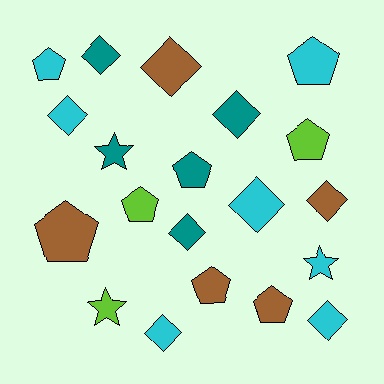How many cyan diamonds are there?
There are 4 cyan diamonds.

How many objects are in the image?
There are 20 objects.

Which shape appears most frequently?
Diamond, with 9 objects.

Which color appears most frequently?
Cyan, with 7 objects.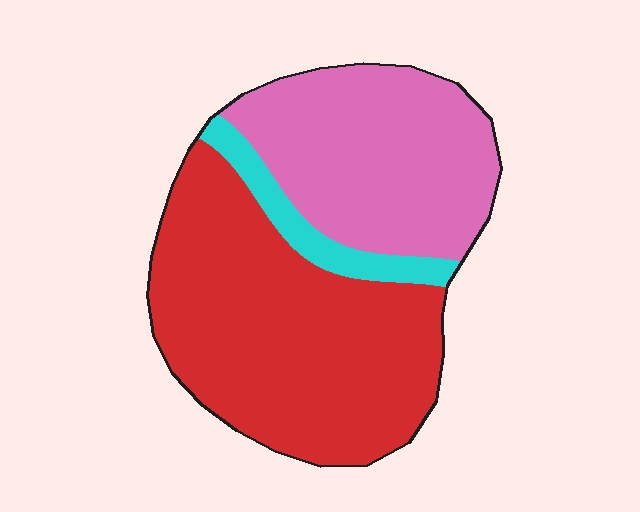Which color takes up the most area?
Red, at roughly 55%.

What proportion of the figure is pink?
Pink covers around 35% of the figure.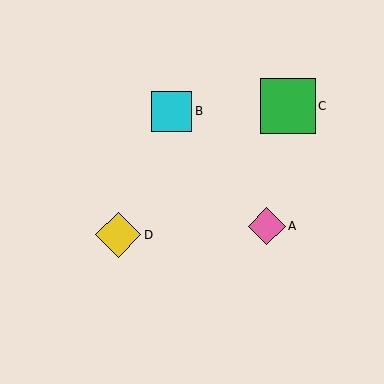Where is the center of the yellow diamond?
The center of the yellow diamond is at (118, 235).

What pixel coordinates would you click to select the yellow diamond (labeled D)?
Click at (118, 235) to select the yellow diamond D.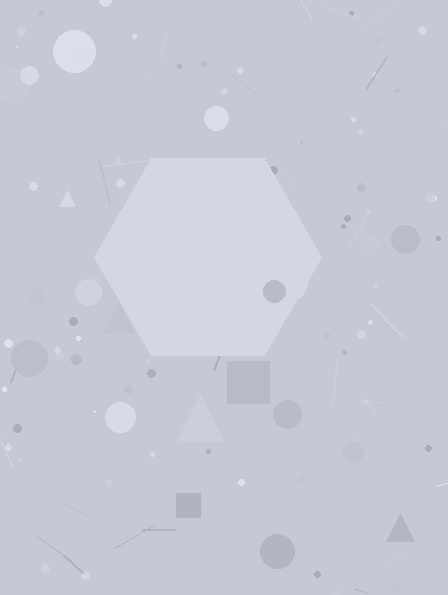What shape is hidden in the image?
A hexagon is hidden in the image.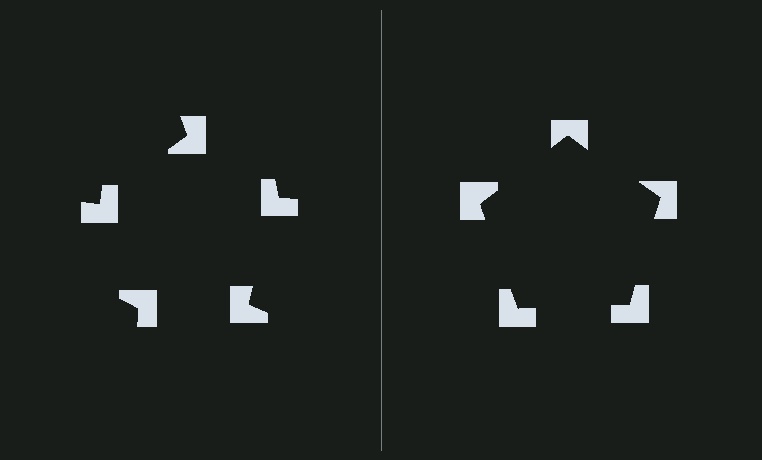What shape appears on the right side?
An illusory pentagon.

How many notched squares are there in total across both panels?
10 — 5 on each side.